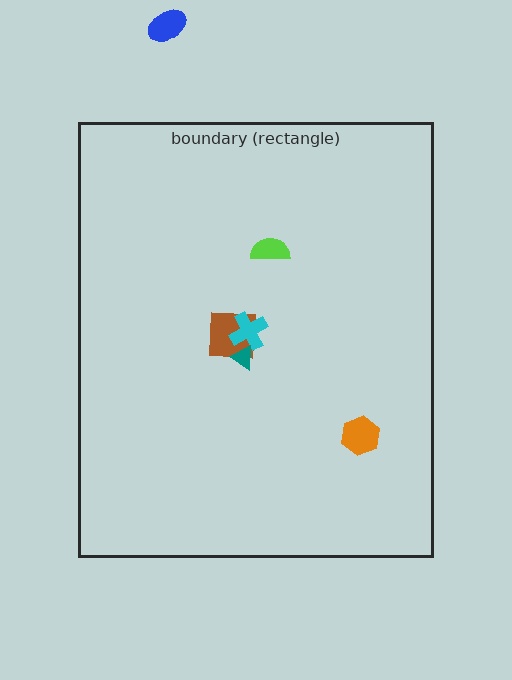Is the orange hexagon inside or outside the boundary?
Inside.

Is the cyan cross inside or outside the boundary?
Inside.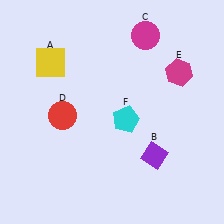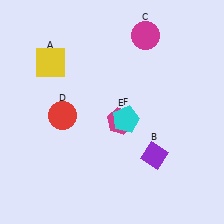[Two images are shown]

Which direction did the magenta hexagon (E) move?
The magenta hexagon (E) moved left.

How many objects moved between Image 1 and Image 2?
1 object moved between the two images.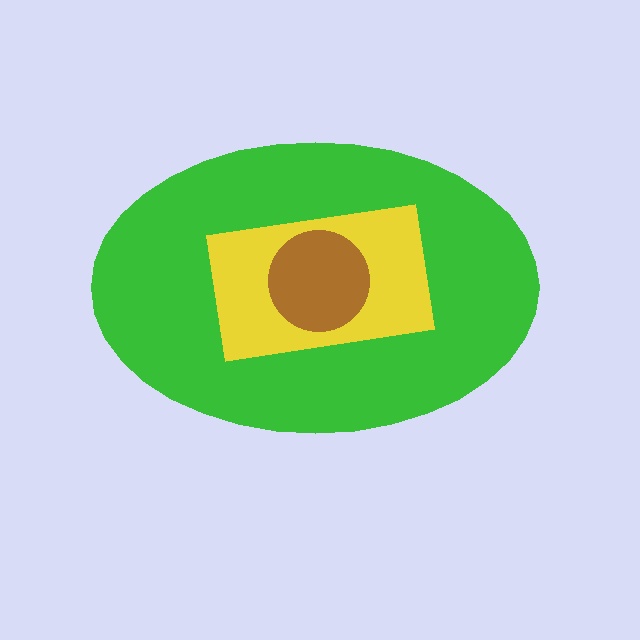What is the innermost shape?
The brown circle.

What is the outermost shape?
The green ellipse.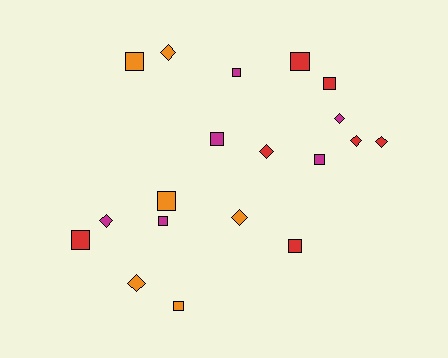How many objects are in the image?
There are 19 objects.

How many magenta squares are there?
There are 4 magenta squares.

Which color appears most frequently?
Red, with 7 objects.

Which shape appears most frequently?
Square, with 11 objects.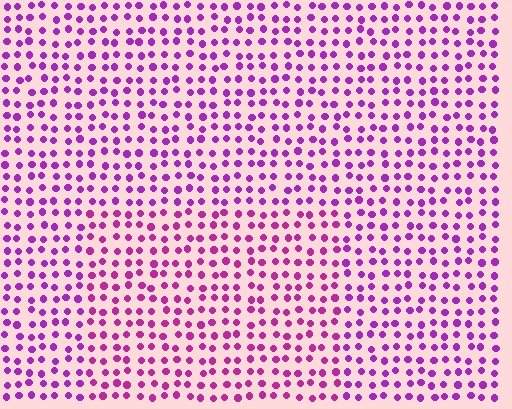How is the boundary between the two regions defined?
The boundary is defined purely by a slight shift in hue (about 22 degrees). Spacing, size, and orientation are identical on both sides.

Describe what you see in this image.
The image is filled with small purple elements in a uniform arrangement. A rectangle-shaped region is visible where the elements are tinted to a slightly different hue, forming a subtle color boundary.